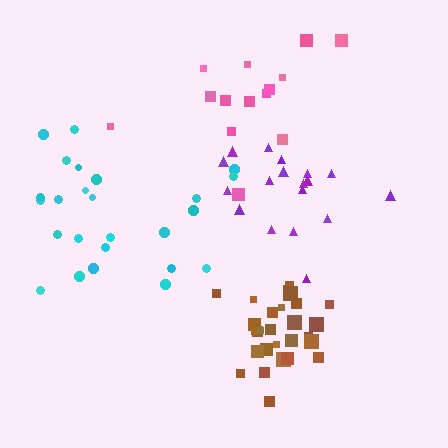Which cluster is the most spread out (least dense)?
Pink.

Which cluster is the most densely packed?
Brown.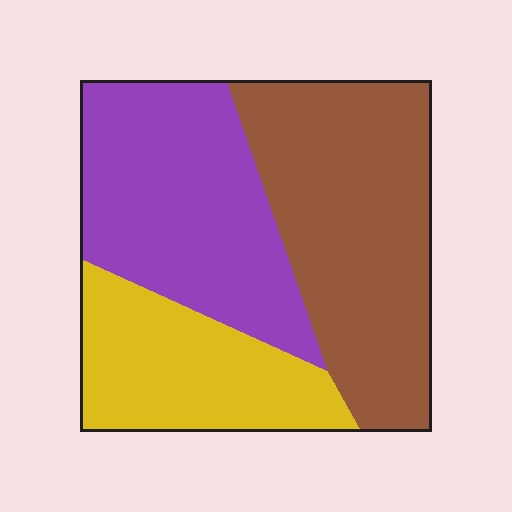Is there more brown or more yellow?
Brown.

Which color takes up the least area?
Yellow, at roughly 25%.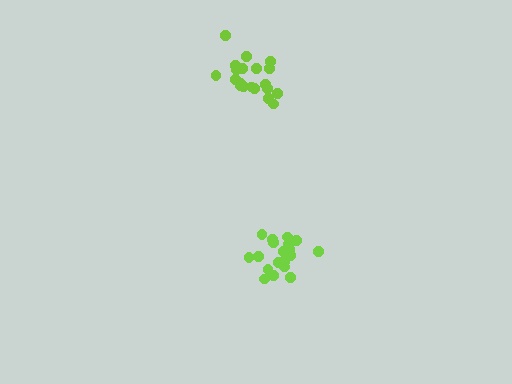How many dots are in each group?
Group 1: 20 dots, Group 2: 19 dots (39 total).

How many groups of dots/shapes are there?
There are 2 groups.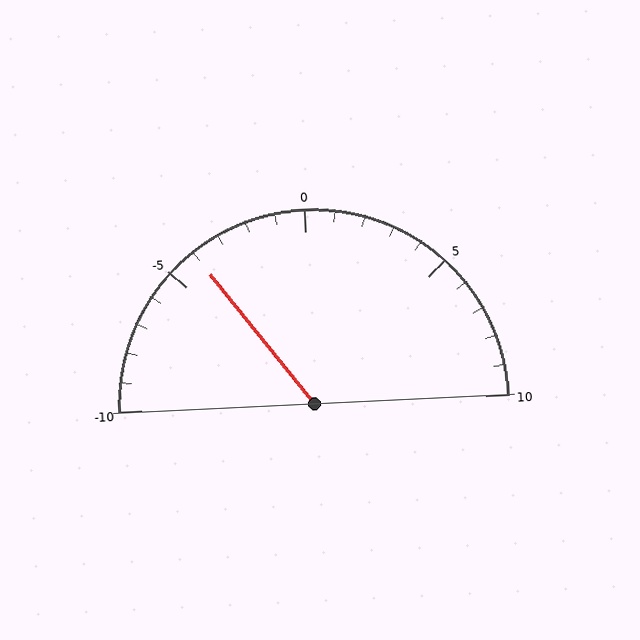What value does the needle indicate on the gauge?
The needle indicates approximately -4.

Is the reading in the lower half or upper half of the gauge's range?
The reading is in the lower half of the range (-10 to 10).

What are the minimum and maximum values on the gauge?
The gauge ranges from -10 to 10.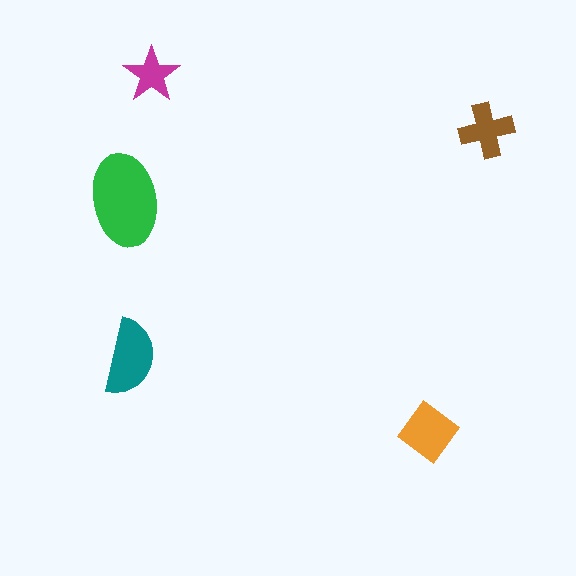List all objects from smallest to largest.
The magenta star, the brown cross, the orange diamond, the teal semicircle, the green ellipse.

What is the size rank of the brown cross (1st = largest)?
4th.